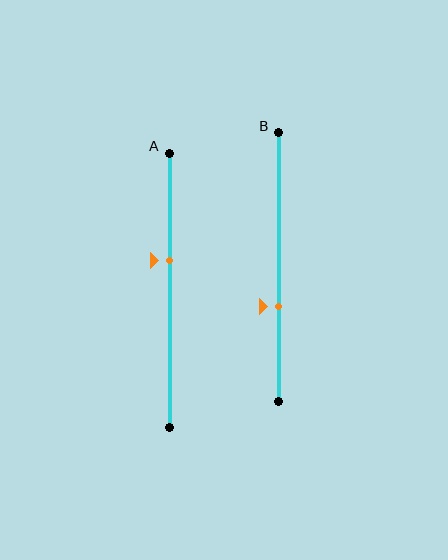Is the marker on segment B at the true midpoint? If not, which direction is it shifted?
No, the marker on segment B is shifted downward by about 15% of the segment length.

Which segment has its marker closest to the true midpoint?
Segment A has its marker closest to the true midpoint.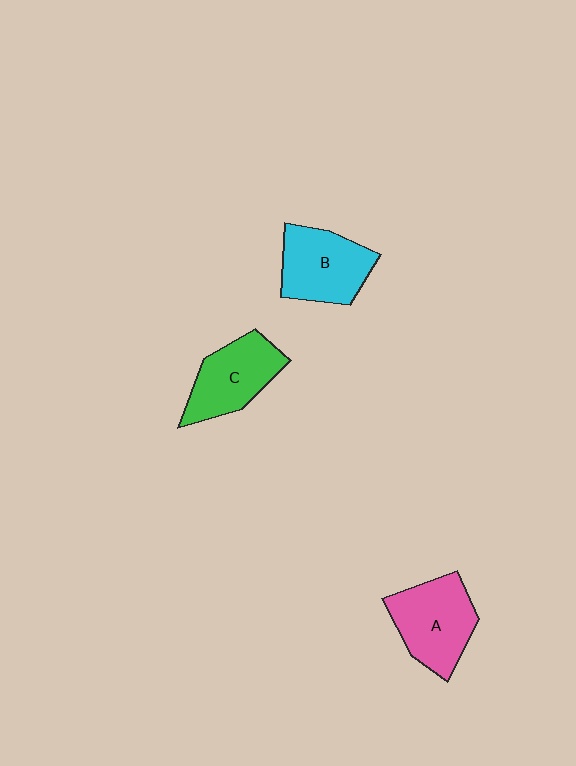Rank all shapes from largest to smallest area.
From largest to smallest: A (pink), B (cyan), C (green).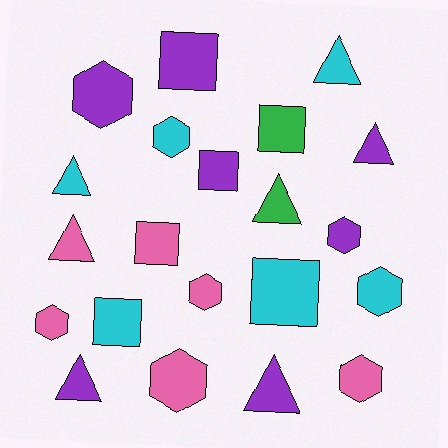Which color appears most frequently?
Purple, with 7 objects.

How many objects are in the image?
There are 21 objects.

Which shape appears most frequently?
Hexagon, with 8 objects.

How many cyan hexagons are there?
There are 2 cyan hexagons.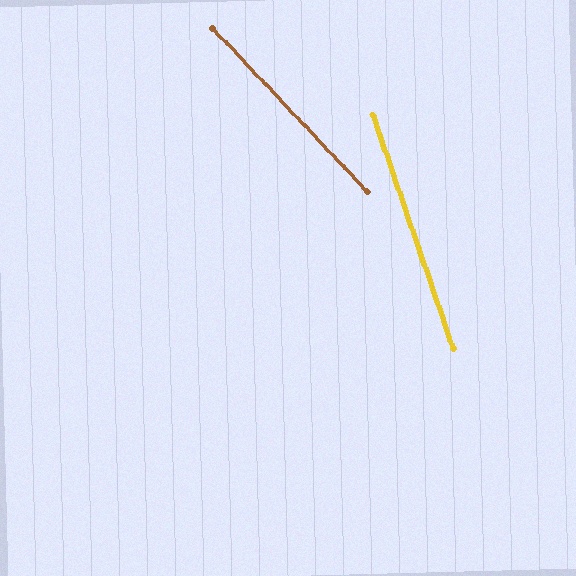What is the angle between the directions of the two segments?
Approximately 24 degrees.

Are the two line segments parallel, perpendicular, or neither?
Neither parallel nor perpendicular — they differ by about 24°.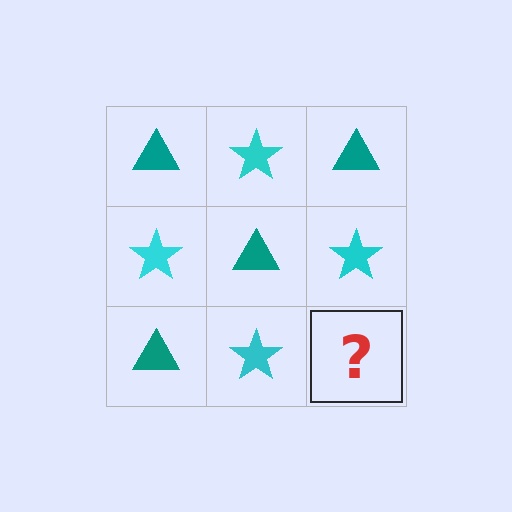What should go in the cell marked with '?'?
The missing cell should contain a teal triangle.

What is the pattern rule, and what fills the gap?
The rule is that it alternates teal triangle and cyan star in a checkerboard pattern. The gap should be filled with a teal triangle.